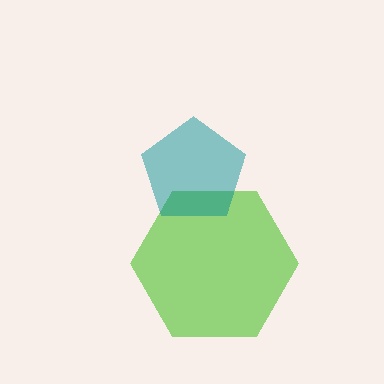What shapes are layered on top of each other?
The layered shapes are: a lime hexagon, a teal pentagon.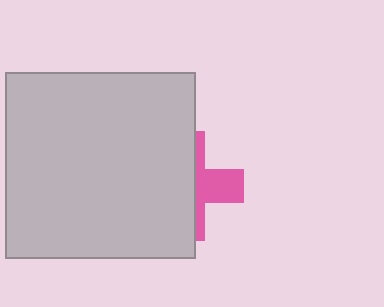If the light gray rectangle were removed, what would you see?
You would see the complete pink cross.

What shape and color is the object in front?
The object in front is a light gray rectangle.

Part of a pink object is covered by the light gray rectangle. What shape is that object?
It is a cross.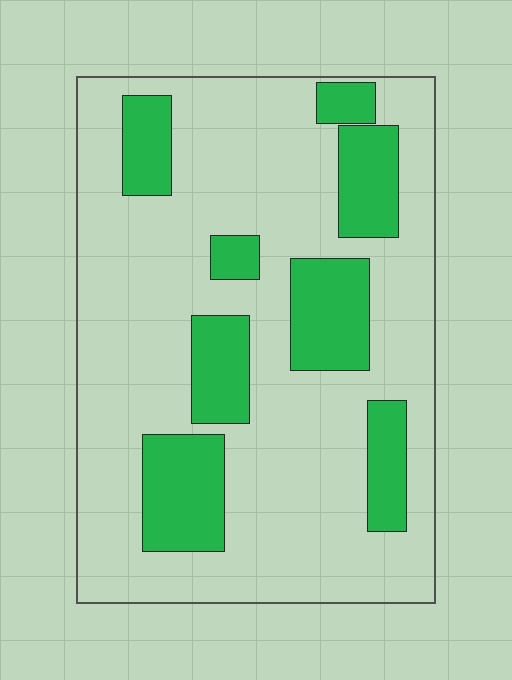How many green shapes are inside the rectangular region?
8.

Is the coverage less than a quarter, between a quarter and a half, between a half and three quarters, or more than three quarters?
Less than a quarter.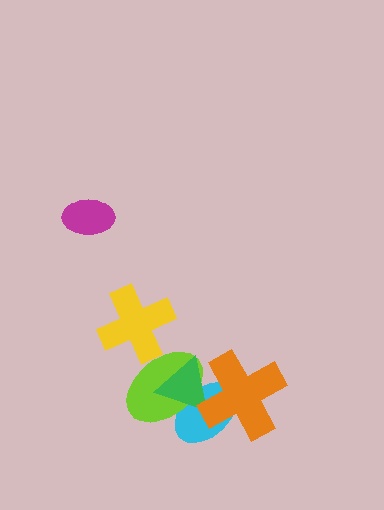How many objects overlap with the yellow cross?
1 object overlaps with the yellow cross.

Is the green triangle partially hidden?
Yes, it is partially covered by another shape.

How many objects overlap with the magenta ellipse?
0 objects overlap with the magenta ellipse.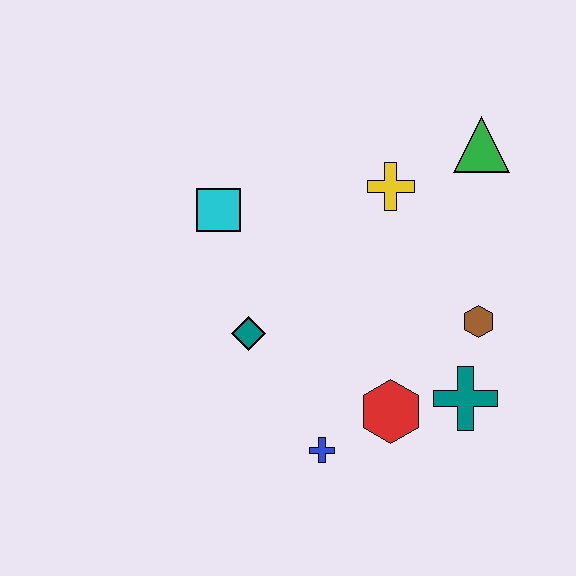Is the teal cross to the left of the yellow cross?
No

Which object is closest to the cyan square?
The teal diamond is closest to the cyan square.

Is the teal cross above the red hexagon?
Yes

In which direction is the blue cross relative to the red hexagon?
The blue cross is to the left of the red hexagon.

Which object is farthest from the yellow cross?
The blue cross is farthest from the yellow cross.